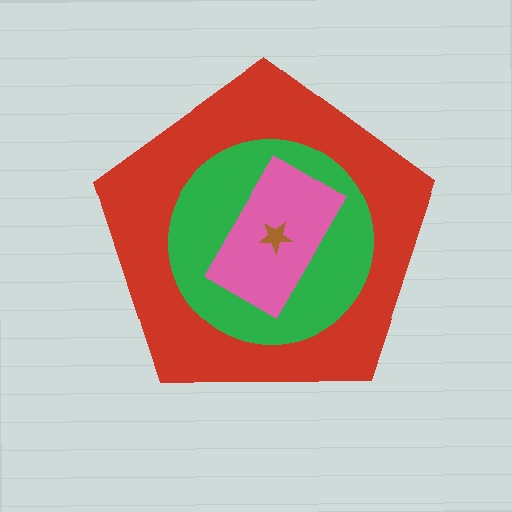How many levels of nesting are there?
4.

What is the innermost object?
The brown star.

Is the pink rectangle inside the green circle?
Yes.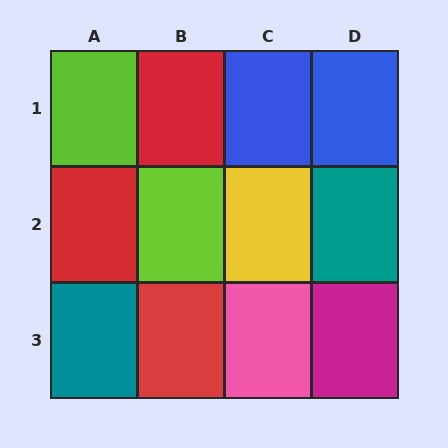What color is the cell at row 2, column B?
Lime.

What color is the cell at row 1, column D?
Blue.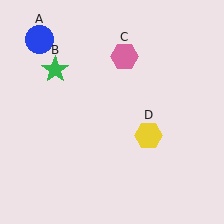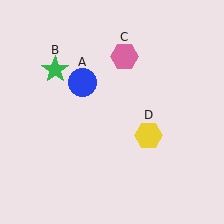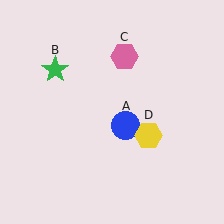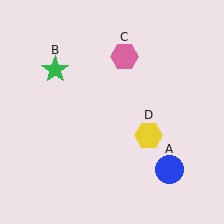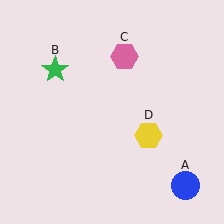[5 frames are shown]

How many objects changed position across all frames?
1 object changed position: blue circle (object A).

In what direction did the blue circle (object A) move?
The blue circle (object A) moved down and to the right.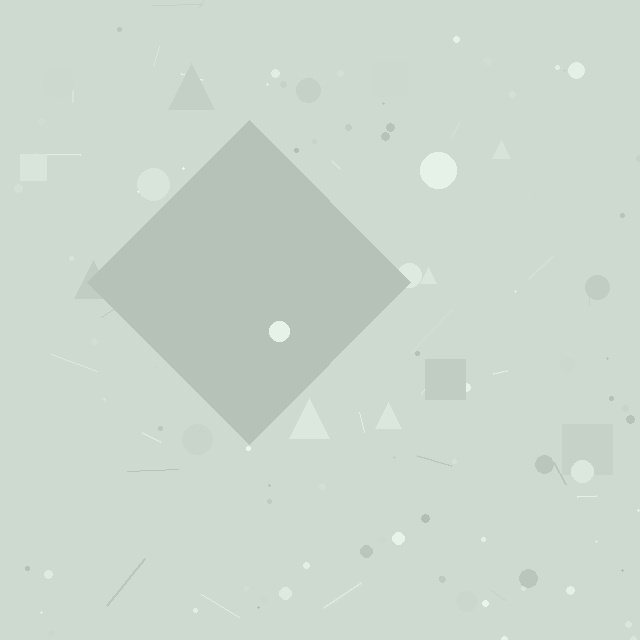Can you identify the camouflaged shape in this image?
The camouflaged shape is a diamond.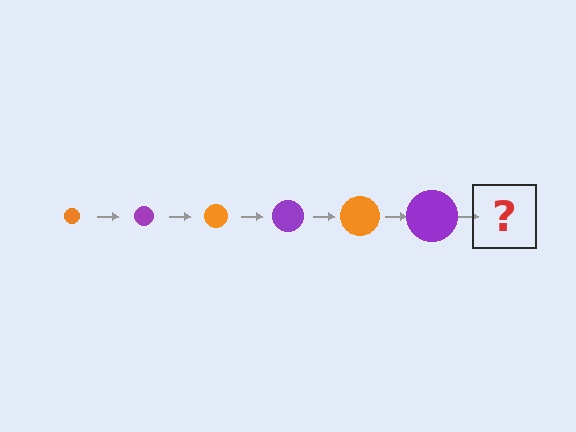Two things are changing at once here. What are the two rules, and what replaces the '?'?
The two rules are that the circle grows larger each step and the color cycles through orange and purple. The '?' should be an orange circle, larger than the previous one.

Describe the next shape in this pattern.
It should be an orange circle, larger than the previous one.